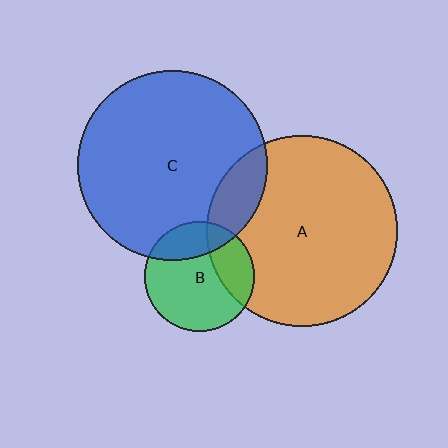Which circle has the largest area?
Circle A (orange).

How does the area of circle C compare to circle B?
Approximately 3.0 times.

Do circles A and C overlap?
Yes.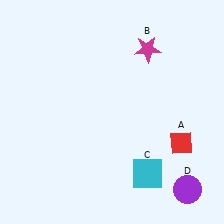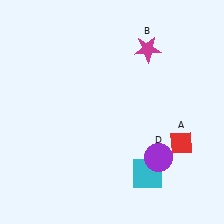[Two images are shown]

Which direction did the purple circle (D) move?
The purple circle (D) moved up.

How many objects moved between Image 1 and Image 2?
1 object moved between the two images.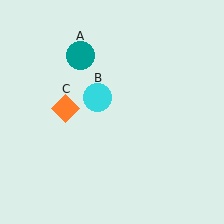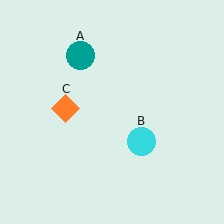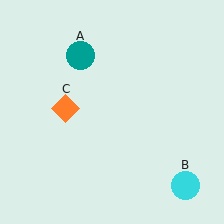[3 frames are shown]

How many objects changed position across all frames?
1 object changed position: cyan circle (object B).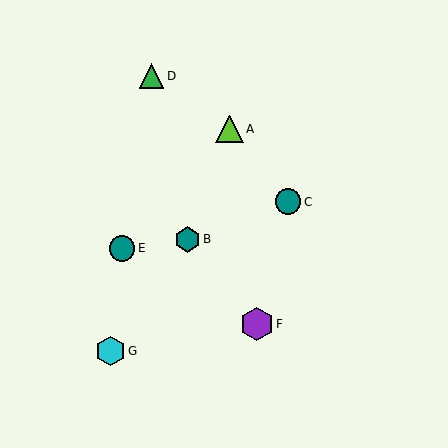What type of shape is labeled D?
Shape D is a green triangle.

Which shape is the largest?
The purple hexagon (labeled F) is the largest.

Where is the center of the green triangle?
The center of the green triangle is at (152, 76).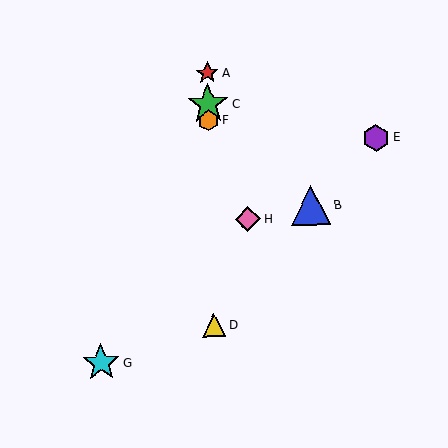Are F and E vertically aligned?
No, F is at x≈208 and E is at x≈376.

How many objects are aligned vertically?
4 objects (A, C, D, F) are aligned vertically.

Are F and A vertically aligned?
Yes, both are at x≈208.